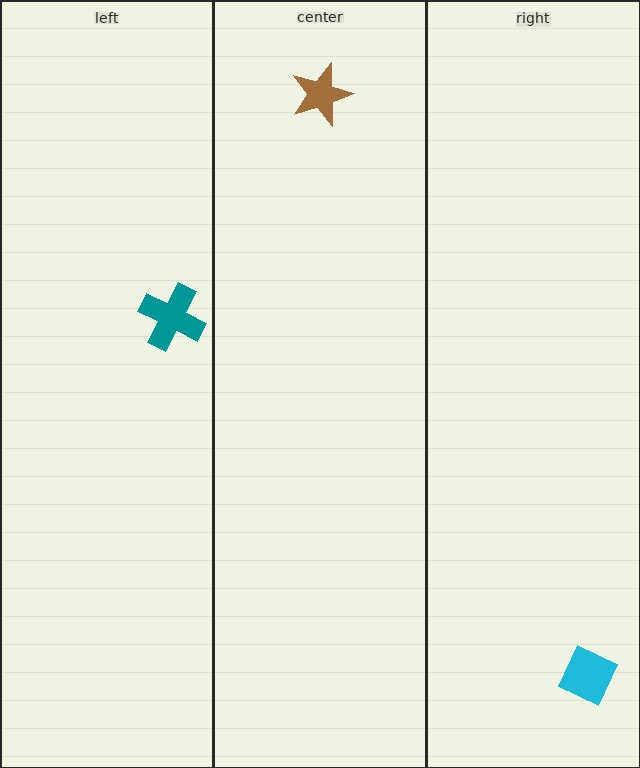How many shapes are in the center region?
1.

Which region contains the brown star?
The center region.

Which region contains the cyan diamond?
The right region.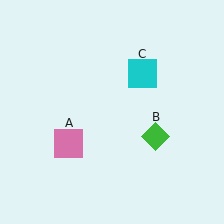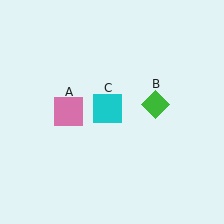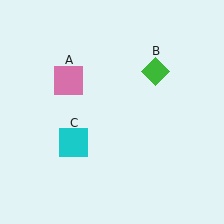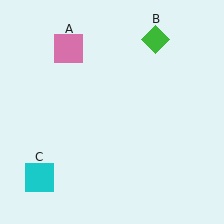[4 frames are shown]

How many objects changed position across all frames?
3 objects changed position: pink square (object A), green diamond (object B), cyan square (object C).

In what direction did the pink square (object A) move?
The pink square (object A) moved up.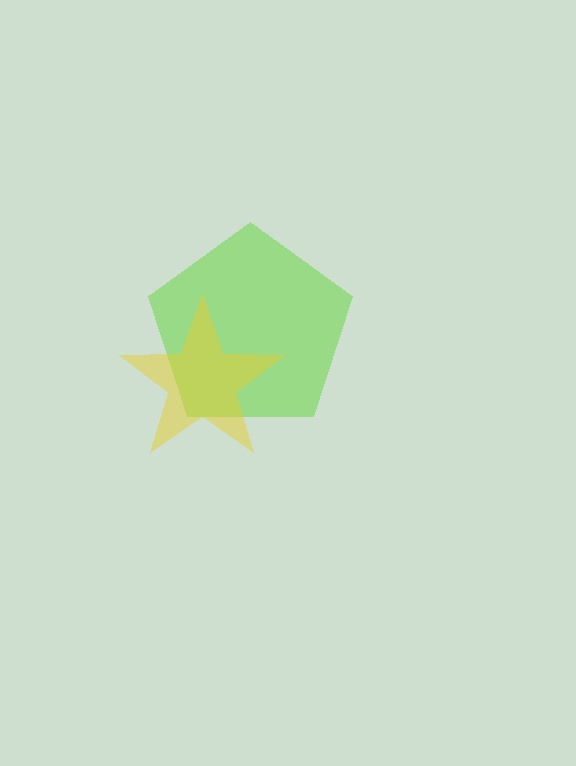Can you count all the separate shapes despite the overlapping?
Yes, there are 2 separate shapes.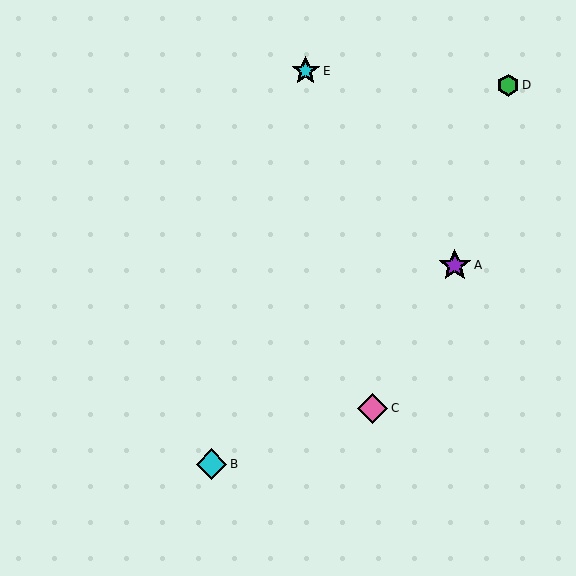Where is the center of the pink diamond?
The center of the pink diamond is at (373, 408).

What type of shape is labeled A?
Shape A is a purple star.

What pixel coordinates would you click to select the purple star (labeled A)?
Click at (455, 265) to select the purple star A.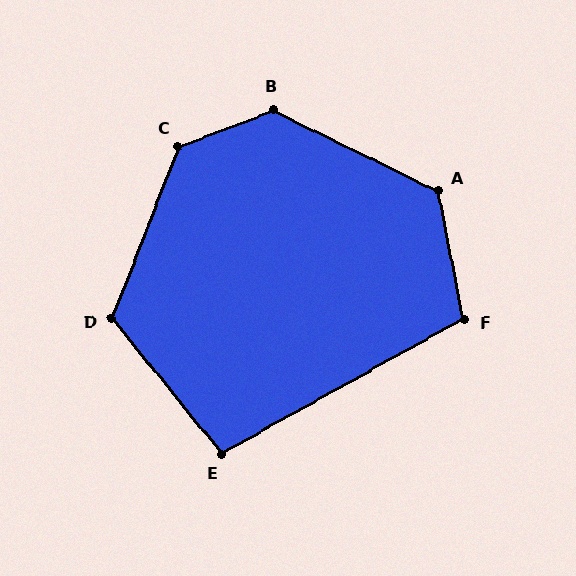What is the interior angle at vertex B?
Approximately 132 degrees (obtuse).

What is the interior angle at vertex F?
Approximately 108 degrees (obtuse).